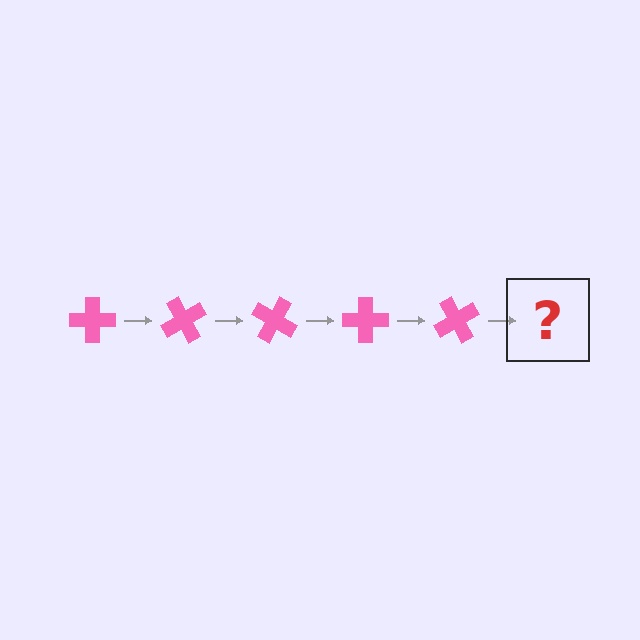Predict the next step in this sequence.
The next step is a pink cross rotated 300 degrees.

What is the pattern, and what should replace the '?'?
The pattern is that the cross rotates 60 degrees each step. The '?' should be a pink cross rotated 300 degrees.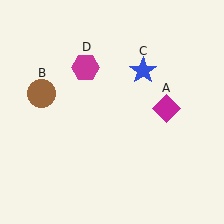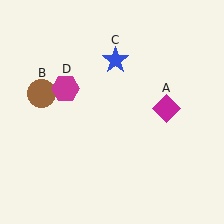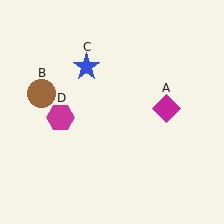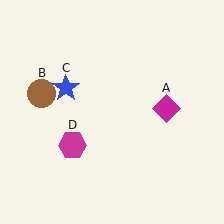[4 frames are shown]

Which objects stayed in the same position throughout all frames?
Magenta diamond (object A) and brown circle (object B) remained stationary.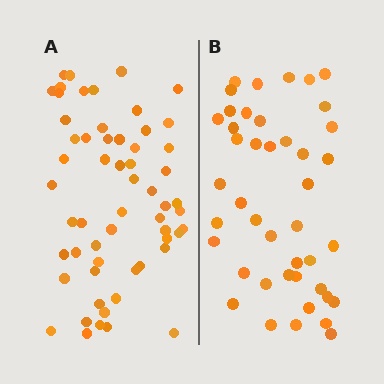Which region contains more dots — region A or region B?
Region A (the left region) has more dots.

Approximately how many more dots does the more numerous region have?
Region A has approximately 15 more dots than region B.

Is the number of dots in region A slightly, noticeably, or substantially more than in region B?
Region A has noticeably more, but not dramatically so. The ratio is roughly 1.3 to 1.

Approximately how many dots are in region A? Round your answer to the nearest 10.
About 60 dots. (The exact count is 58, which rounds to 60.)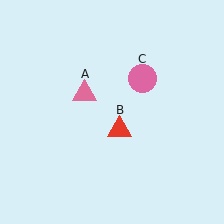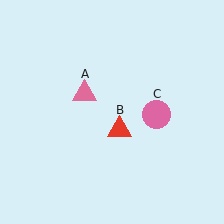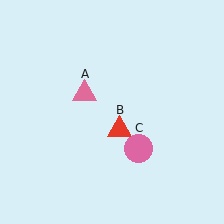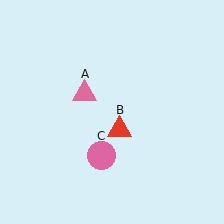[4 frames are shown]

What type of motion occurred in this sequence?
The pink circle (object C) rotated clockwise around the center of the scene.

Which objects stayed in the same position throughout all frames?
Pink triangle (object A) and red triangle (object B) remained stationary.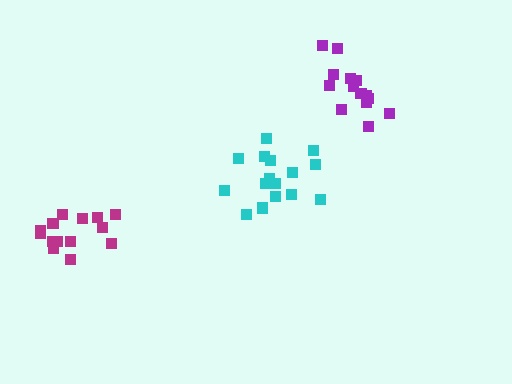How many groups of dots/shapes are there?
There are 3 groups.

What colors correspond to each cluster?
The clusters are colored: cyan, magenta, purple.